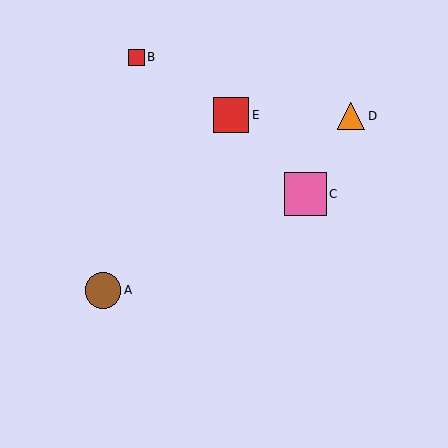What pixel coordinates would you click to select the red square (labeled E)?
Click at (231, 115) to select the red square E.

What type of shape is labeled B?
Shape B is a red square.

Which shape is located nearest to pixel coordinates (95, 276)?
The brown circle (labeled A) at (103, 290) is nearest to that location.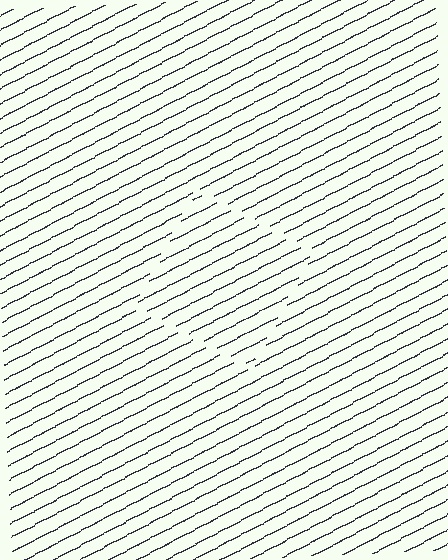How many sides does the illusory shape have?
4 sides — the line-ends trace a square.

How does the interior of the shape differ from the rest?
The interior of the shape contains the same grating, shifted by half a period — the contour is defined by the phase discontinuity where line-ends from the inner and outer gratings abut.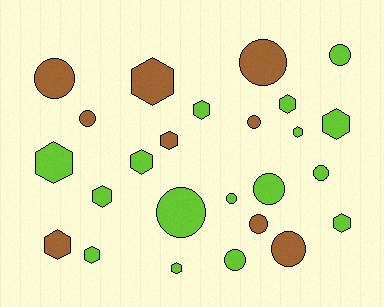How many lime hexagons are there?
There are 10 lime hexagons.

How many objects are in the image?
There are 25 objects.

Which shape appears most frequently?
Hexagon, with 13 objects.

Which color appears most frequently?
Lime, with 16 objects.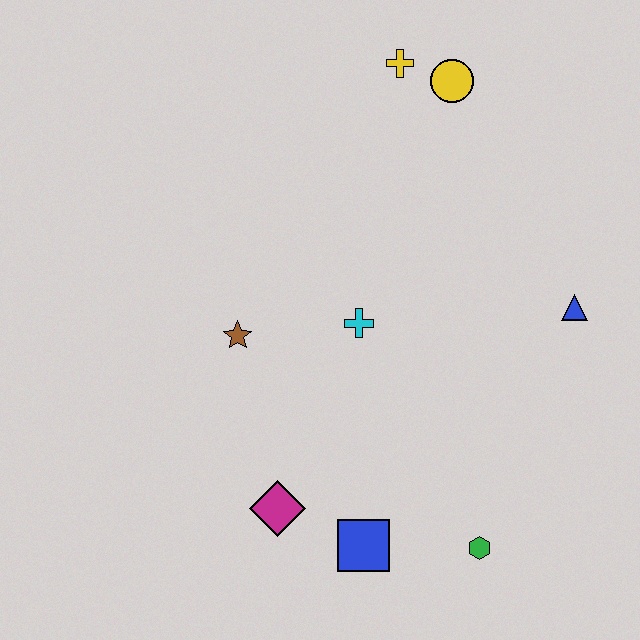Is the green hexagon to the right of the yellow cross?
Yes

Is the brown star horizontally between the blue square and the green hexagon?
No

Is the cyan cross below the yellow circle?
Yes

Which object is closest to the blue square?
The magenta diamond is closest to the blue square.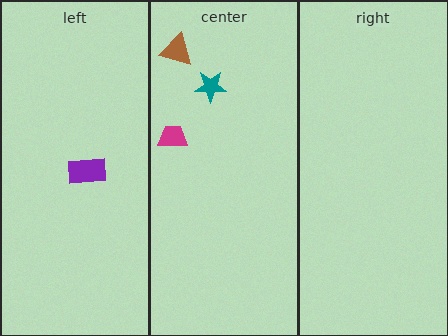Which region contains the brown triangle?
The center region.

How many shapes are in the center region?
3.